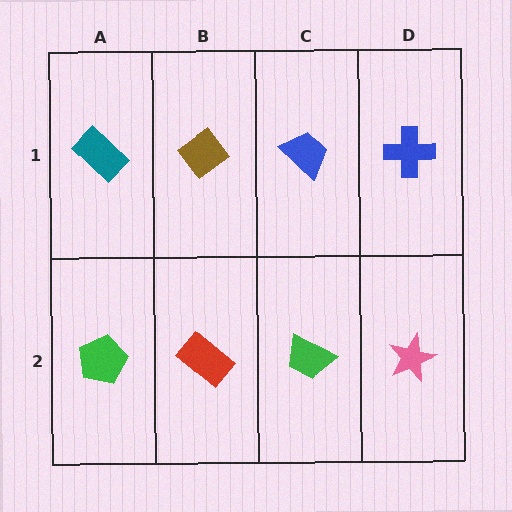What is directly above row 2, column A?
A teal rectangle.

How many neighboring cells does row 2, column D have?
2.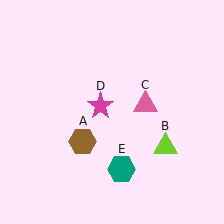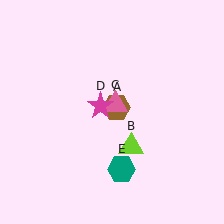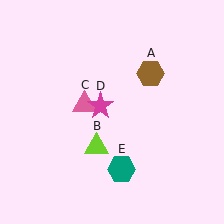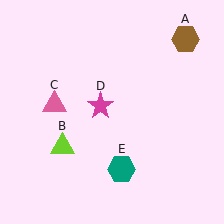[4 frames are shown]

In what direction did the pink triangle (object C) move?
The pink triangle (object C) moved left.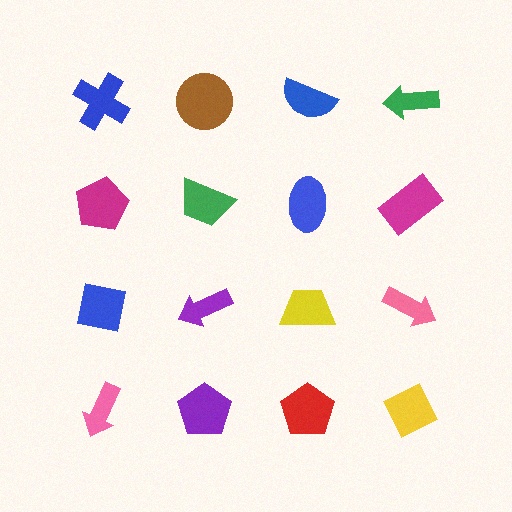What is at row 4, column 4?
A yellow diamond.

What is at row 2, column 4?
A magenta rectangle.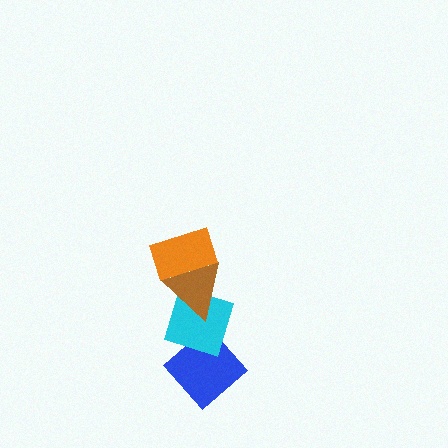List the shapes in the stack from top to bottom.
From top to bottom: the orange rectangle, the brown triangle, the cyan diamond, the blue diamond.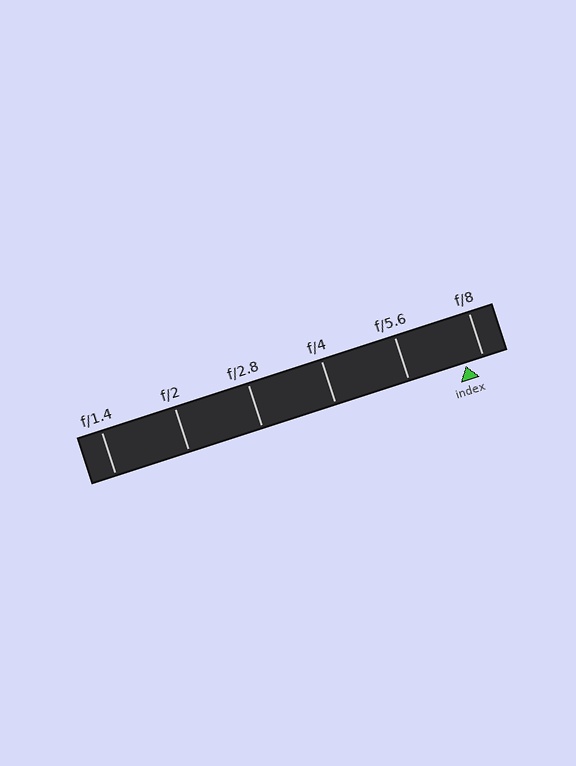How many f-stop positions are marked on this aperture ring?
There are 6 f-stop positions marked.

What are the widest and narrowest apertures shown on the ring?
The widest aperture shown is f/1.4 and the narrowest is f/8.